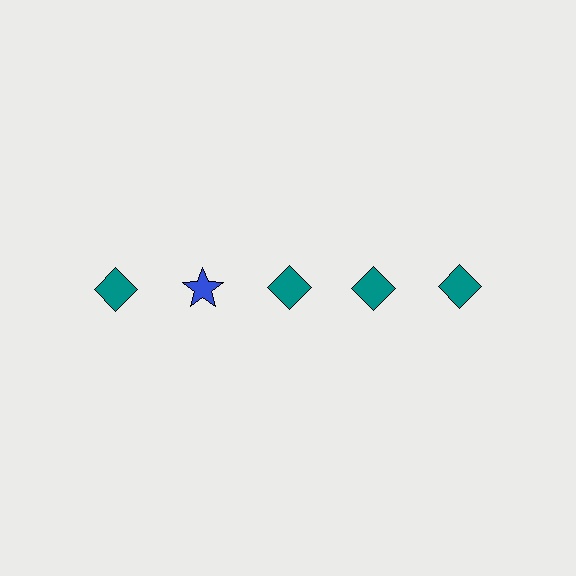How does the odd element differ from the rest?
It differs in both color (blue instead of teal) and shape (star instead of diamond).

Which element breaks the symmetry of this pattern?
The blue star in the top row, second from left column breaks the symmetry. All other shapes are teal diamonds.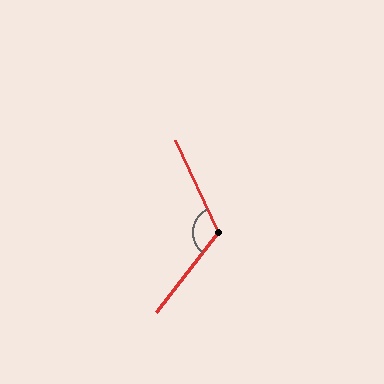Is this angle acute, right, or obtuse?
It is obtuse.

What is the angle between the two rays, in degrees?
Approximately 117 degrees.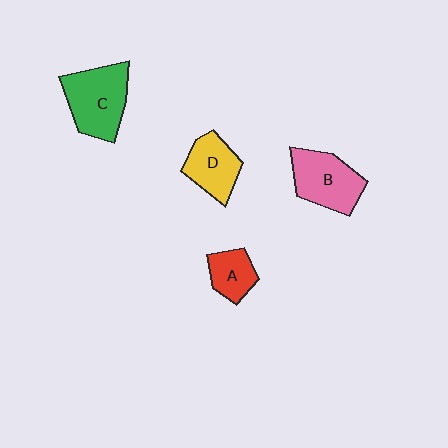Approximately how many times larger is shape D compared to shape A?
Approximately 1.4 times.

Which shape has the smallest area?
Shape A (red).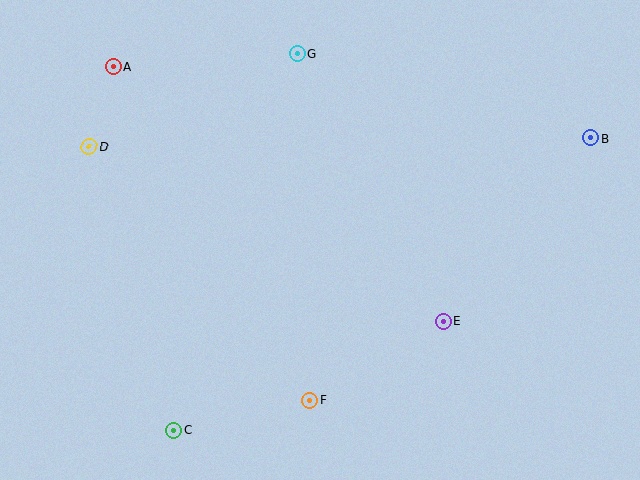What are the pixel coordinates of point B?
Point B is at (590, 138).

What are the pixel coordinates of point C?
Point C is at (174, 430).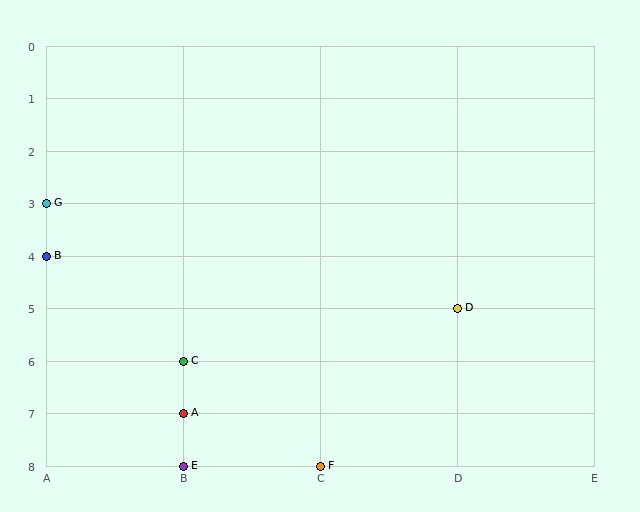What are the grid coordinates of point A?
Point A is at grid coordinates (B, 7).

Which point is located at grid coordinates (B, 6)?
Point C is at (B, 6).